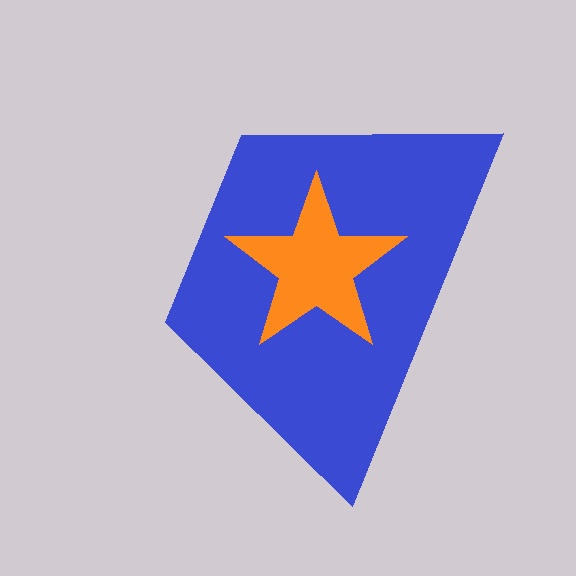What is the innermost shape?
The orange star.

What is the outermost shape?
The blue trapezoid.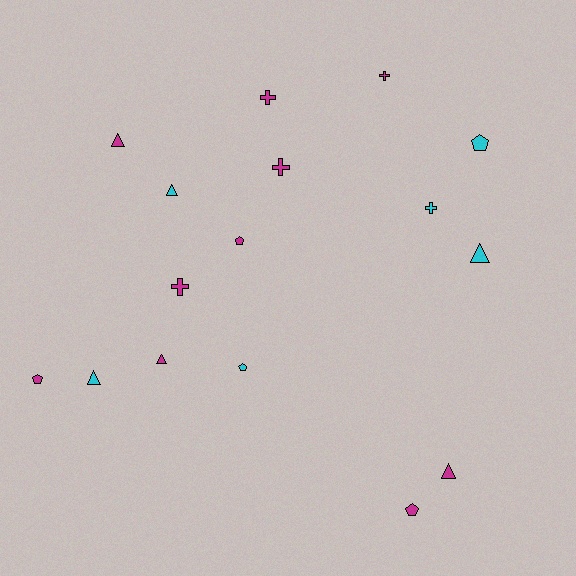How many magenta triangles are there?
There are 3 magenta triangles.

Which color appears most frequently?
Magenta, with 10 objects.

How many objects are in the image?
There are 16 objects.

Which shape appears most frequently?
Triangle, with 6 objects.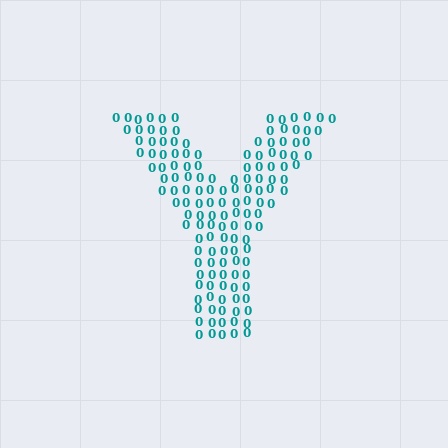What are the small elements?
The small elements are digit 0's.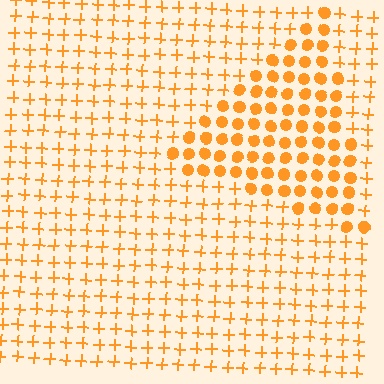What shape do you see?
I see a triangle.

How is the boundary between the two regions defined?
The boundary is defined by a change in element shape: circles inside vs. plus signs outside. All elements share the same color and spacing.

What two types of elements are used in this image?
The image uses circles inside the triangle region and plus signs outside it.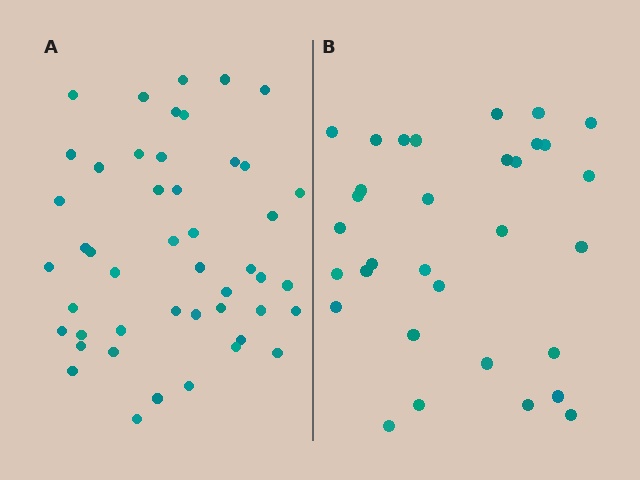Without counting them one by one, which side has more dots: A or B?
Region A (the left region) has more dots.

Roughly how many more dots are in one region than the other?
Region A has approximately 15 more dots than region B.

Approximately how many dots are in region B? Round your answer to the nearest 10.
About 30 dots. (The exact count is 32, which rounds to 30.)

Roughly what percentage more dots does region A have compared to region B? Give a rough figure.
About 45% more.